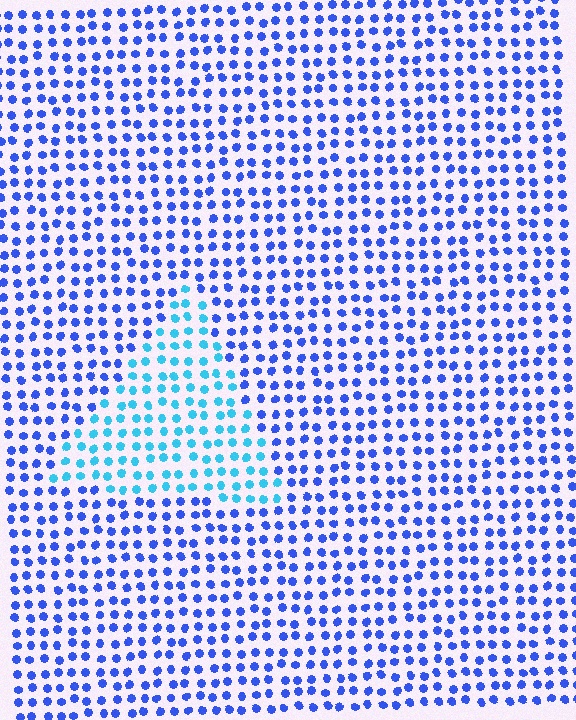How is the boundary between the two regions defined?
The boundary is defined purely by a slight shift in hue (about 38 degrees). Spacing, size, and orientation are identical on both sides.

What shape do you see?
I see a triangle.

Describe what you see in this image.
The image is filled with small blue elements in a uniform arrangement. A triangle-shaped region is visible where the elements are tinted to a slightly different hue, forming a subtle color boundary.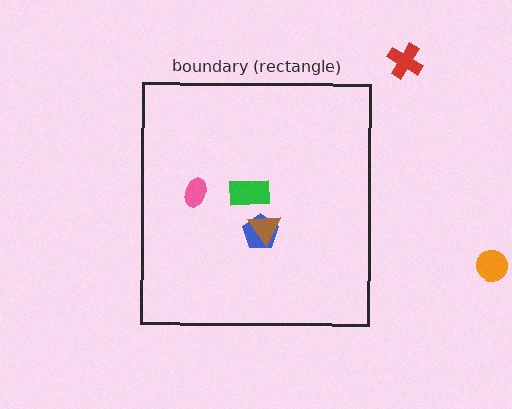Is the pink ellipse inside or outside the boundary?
Inside.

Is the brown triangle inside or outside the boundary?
Inside.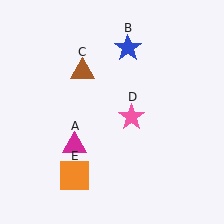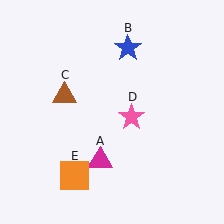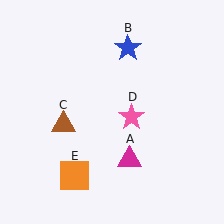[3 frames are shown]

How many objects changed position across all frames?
2 objects changed position: magenta triangle (object A), brown triangle (object C).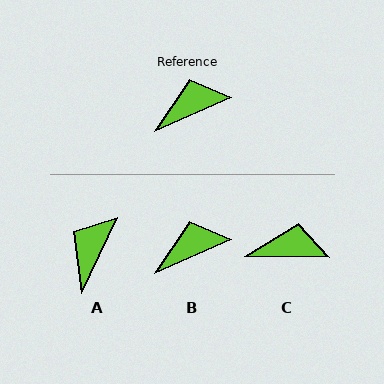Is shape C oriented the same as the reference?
No, it is off by about 25 degrees.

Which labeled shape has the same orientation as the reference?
B.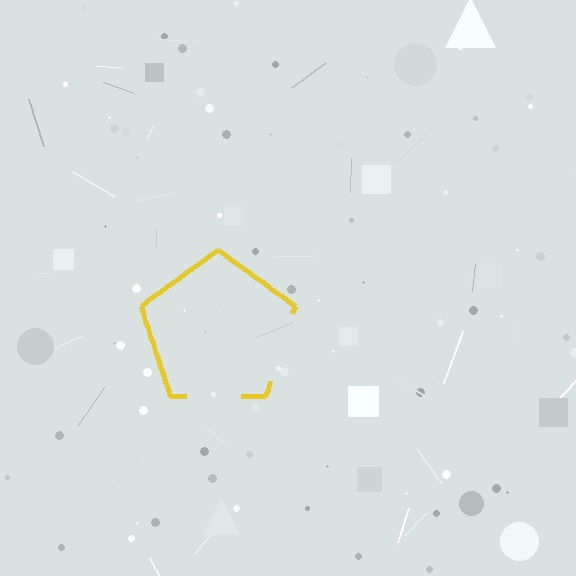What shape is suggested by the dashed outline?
The dashed outline suggests a pentagon.